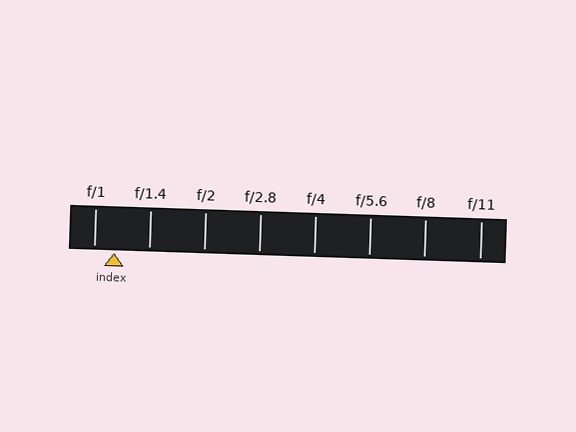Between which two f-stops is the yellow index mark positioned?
The index mark is between f/1 and f/1.4.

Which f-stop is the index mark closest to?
The index mark is closest to f/1.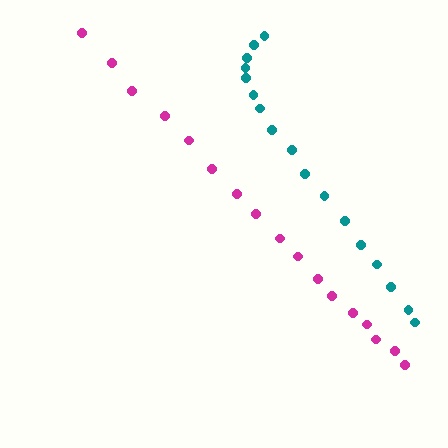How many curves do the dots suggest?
There are 2 distinct paths.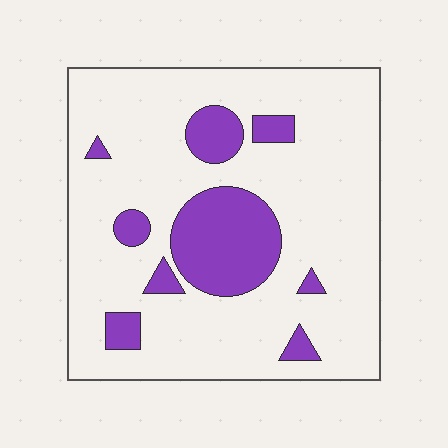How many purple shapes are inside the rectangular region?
9.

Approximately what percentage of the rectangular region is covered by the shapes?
Approximately 20%.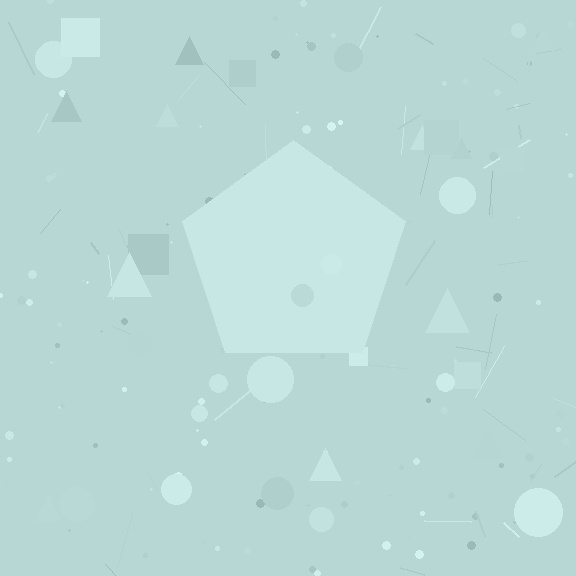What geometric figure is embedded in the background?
A pentagon is embedded in the background.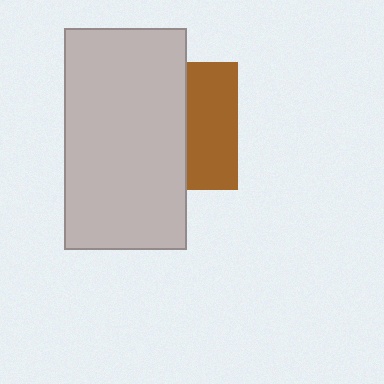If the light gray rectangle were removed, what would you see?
You would see the complete brown square.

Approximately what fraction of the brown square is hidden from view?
Roughly 61% of the brown square is hidden behind the light gray rectangle.